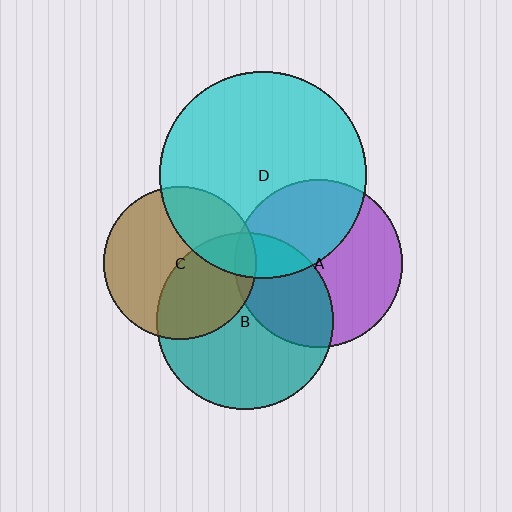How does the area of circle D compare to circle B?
Approximately 1.4 times.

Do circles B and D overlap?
Yes.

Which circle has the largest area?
Circle D (cyan).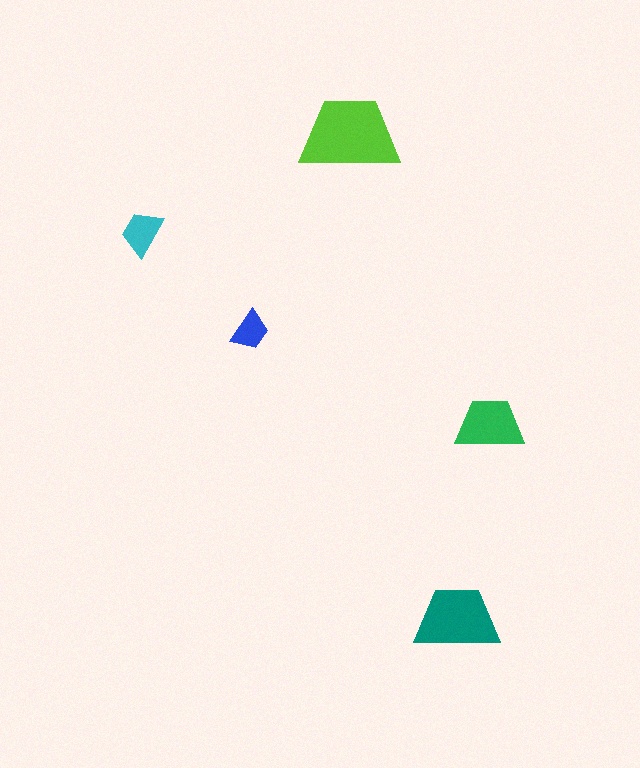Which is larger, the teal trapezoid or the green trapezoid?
The teal one.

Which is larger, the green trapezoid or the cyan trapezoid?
The green one.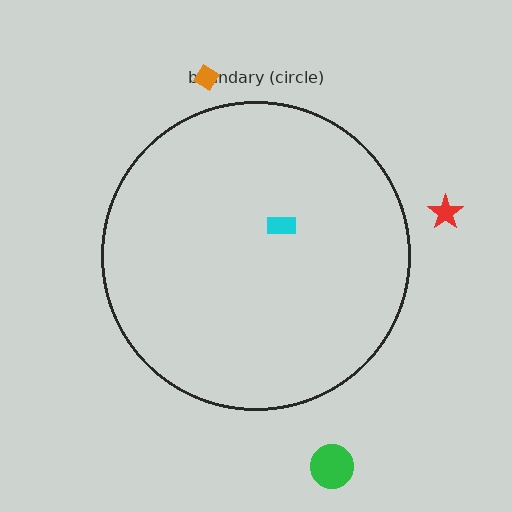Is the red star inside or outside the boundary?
Outside.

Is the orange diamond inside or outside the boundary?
Outside.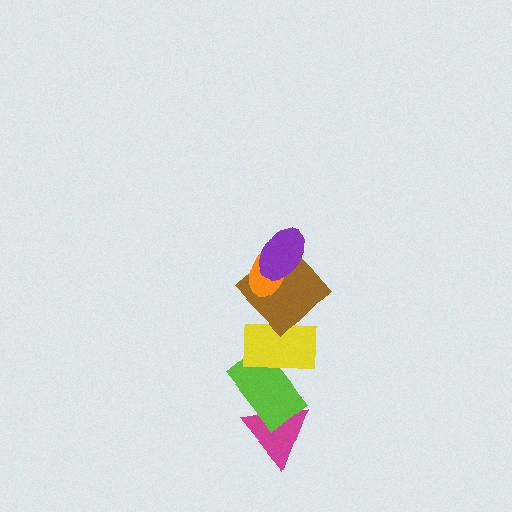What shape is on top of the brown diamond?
The orange ellipse is on top of the brown diamond.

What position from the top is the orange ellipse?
The orange ellipse is 2nd from the top.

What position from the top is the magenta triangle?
The magenta triangle is 6th from the top.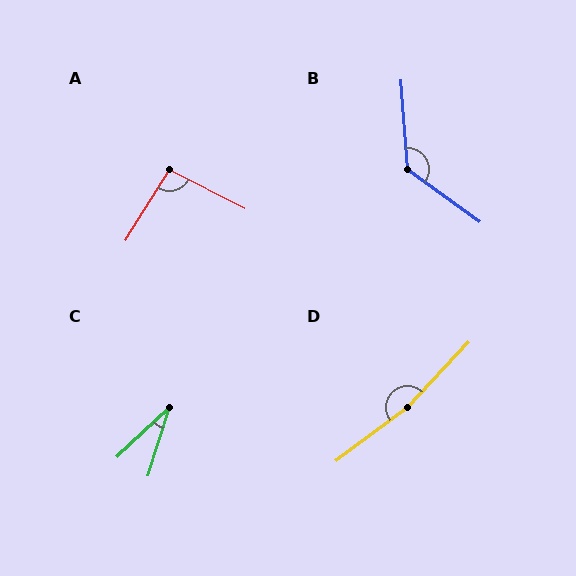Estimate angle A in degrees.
Approximately 95 degrees.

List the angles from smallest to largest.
C (30°), A (95°), B (130°), D (170°).